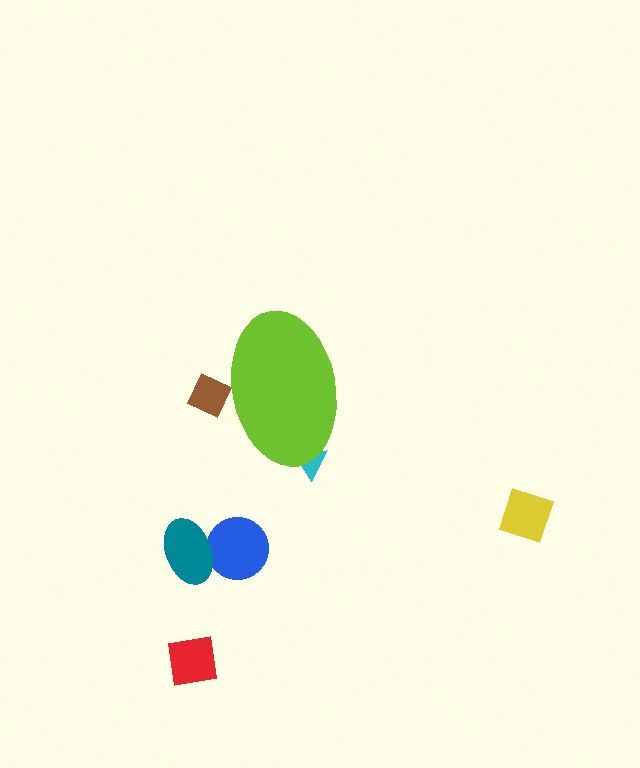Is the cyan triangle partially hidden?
Yes, the cyan triangle is partially hidden behind the lime ellipse.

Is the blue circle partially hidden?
No, the blue circle is fully visible.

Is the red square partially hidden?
No, the red square is fully visible.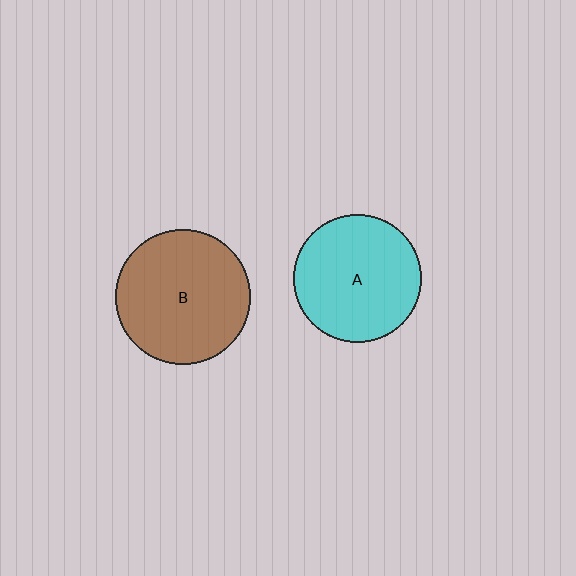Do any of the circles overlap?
No, none of the circles overlap.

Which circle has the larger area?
Circle B (brown).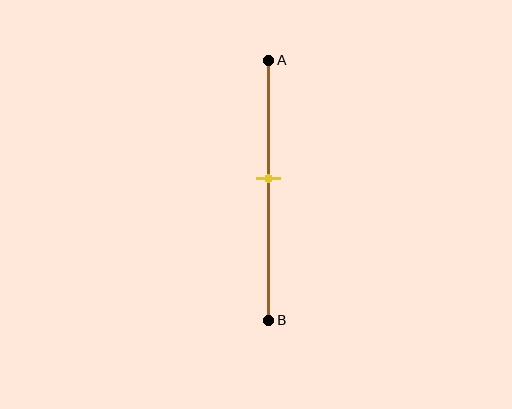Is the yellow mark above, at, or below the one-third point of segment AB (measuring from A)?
The yellow mark is below the one-third point of segment AB.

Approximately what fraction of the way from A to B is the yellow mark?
The yellow mark is approximately 45% of the way from A to B.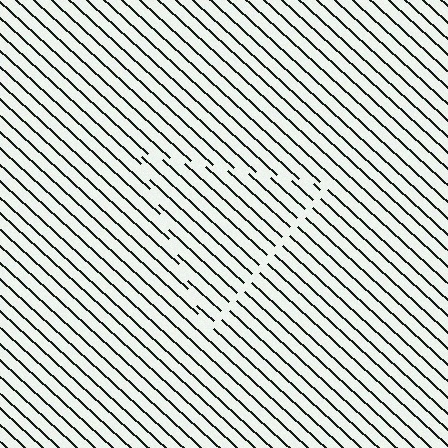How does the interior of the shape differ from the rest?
The interior of the shape contains the same grating, shifted by half a period — the contour is defined by the phase discontinuity where line-ends from the inner and outer gratings abut.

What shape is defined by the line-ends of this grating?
An illusory triangle. The interior of the shape contains the same grating, shifted by half a period — the contour is defined by the phase discontinuity where line-ends from the inner and outer gratings abut.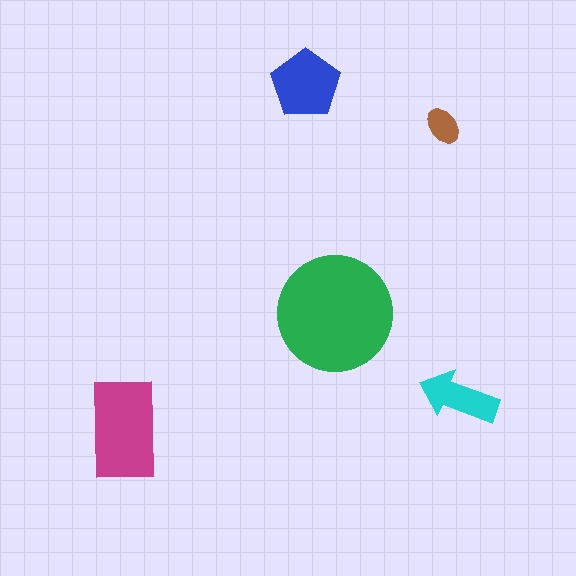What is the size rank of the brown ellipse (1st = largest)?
5th.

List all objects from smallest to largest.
The brown ellipse, the cyan arrow, the blue pentagon, the magenta rectangle, the green circle.